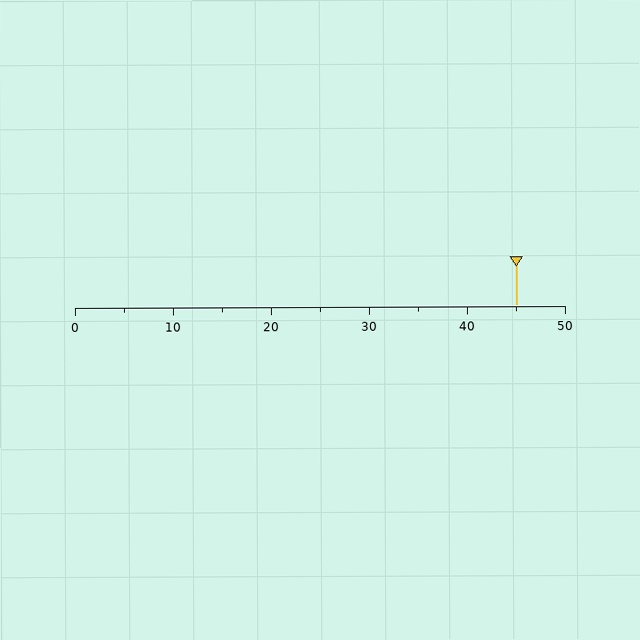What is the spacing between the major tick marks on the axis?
The major ticks are spaced 10 apart.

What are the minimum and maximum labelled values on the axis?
The axis runs from 0 to 50.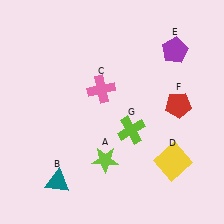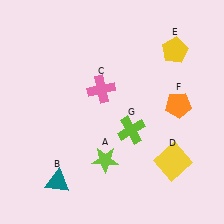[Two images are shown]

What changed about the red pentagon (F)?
In Image 1, F is red. In Image 2, it changed to orange.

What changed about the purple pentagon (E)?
In Image 1, E is purple. In Image 2, it changed to yellow.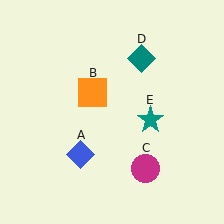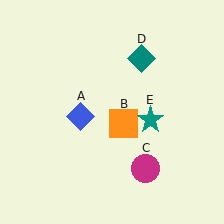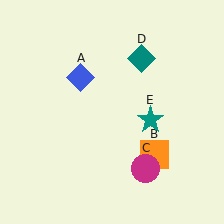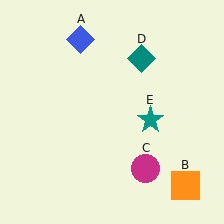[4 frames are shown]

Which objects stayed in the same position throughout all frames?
Magenta circle (object C) and teal diamond (object D) and teal star (object E) remained stationary.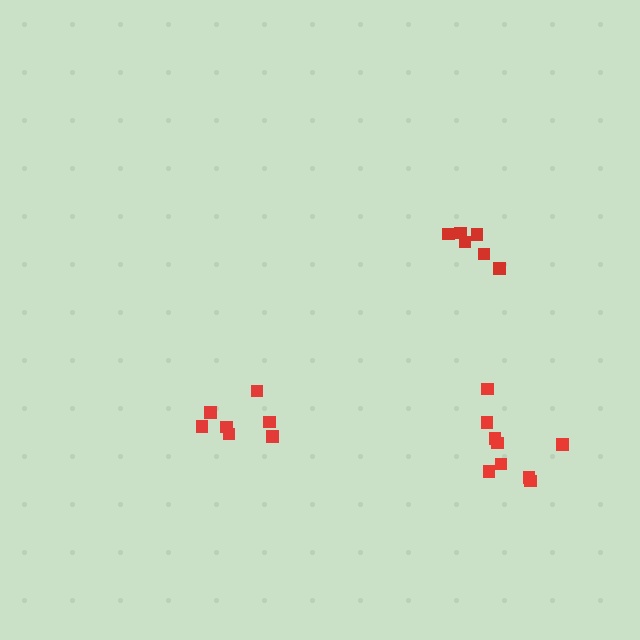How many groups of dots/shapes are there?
There are 3 groups.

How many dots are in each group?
Group 1: 7 dots, Group 2: 9 dots, Group 3: 6 dots (22 total).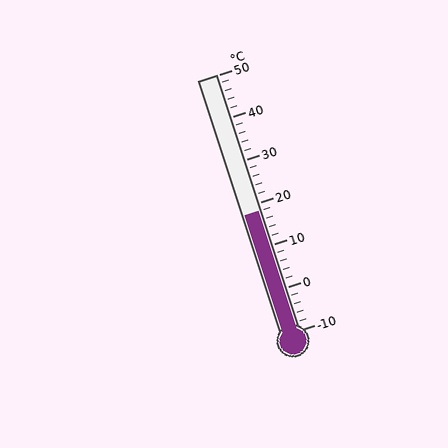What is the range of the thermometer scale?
The thermometer scale ranges from -10°C to 50°C.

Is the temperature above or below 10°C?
The temperature is above 10°C.